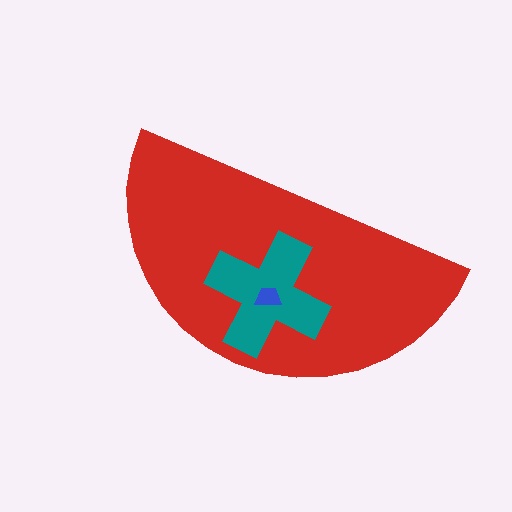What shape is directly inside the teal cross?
The blue trapezoid.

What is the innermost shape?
The blue trapezoid.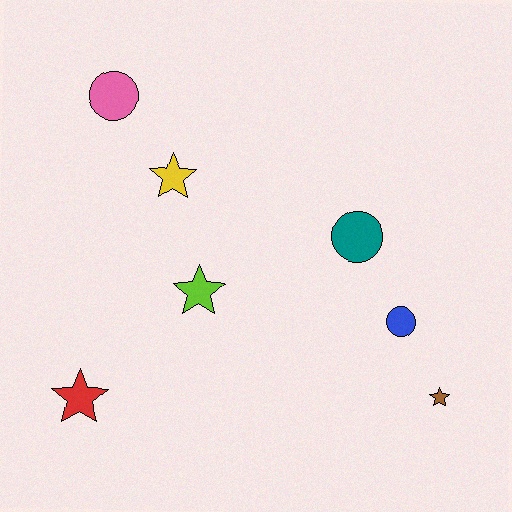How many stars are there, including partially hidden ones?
There are 4 stars.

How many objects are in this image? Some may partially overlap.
There are 7 objects.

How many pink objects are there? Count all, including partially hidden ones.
There is 1 pink object.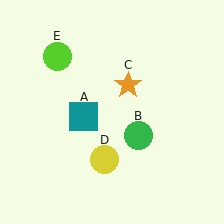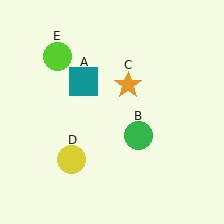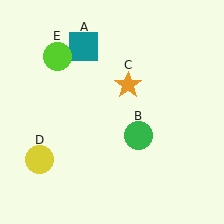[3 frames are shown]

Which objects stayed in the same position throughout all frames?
Green circle (object B) and orange star (object C) and lime circle (object E) remained stationary.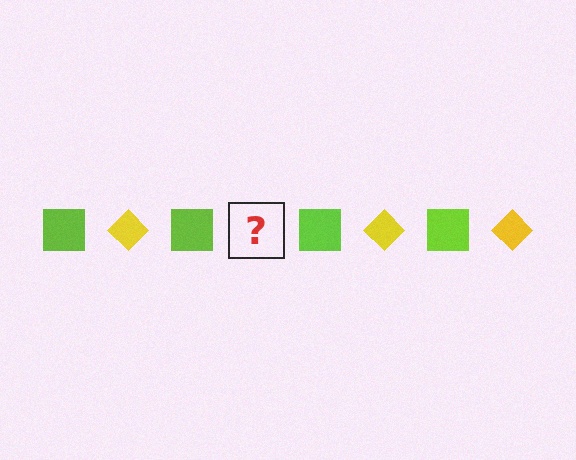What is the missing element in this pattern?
The missing element is a yellow diamond.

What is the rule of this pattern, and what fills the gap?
The rule is that the pattern alternates between lime square and yellow diamond. The gap should be filled with a yellow diamond.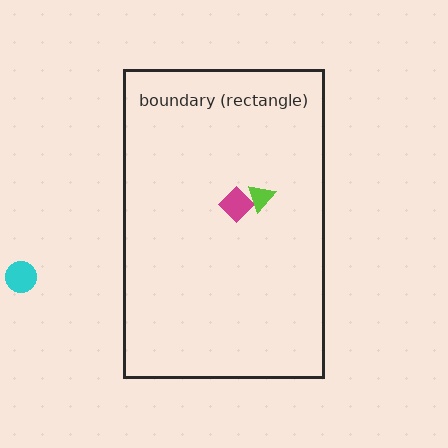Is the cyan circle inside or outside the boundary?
Outside.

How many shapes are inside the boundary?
2 inside, 1 outside.